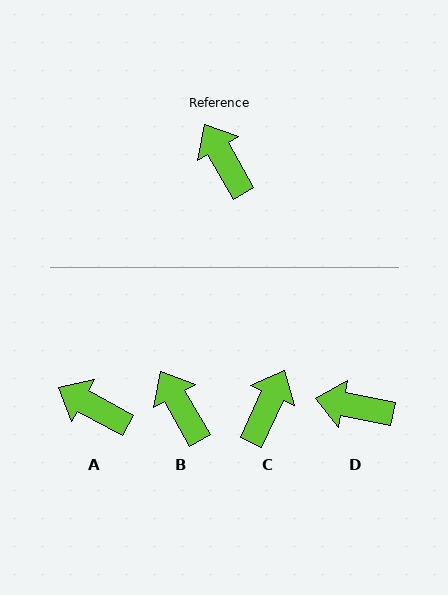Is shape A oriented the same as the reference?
No, it is off by about 32 degrees.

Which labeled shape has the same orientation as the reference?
B.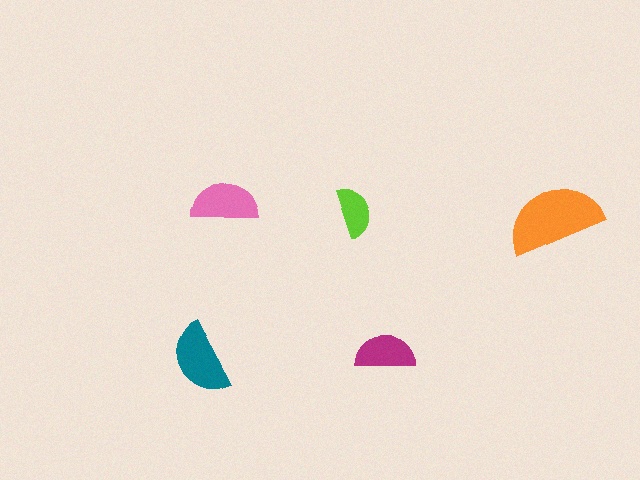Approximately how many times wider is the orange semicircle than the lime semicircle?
About 2 times wider.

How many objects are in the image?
There are 5 objects in the image.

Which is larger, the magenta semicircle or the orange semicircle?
The orange one.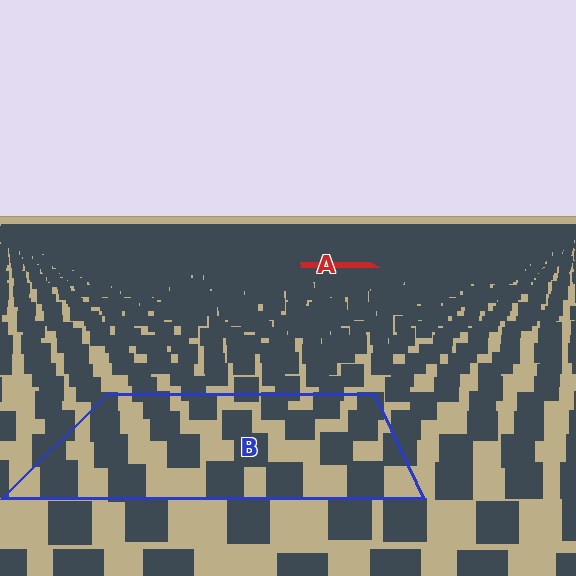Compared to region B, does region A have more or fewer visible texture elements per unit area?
Region A has more texture elements per unit area — they are packed more densely because it is farther away.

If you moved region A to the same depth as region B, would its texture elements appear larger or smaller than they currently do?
They would appear larger. At a closer depth, the same texture elements are projected at a bigger on-screen size.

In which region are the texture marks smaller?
The texture marks are smaller in region A, because it is farther away.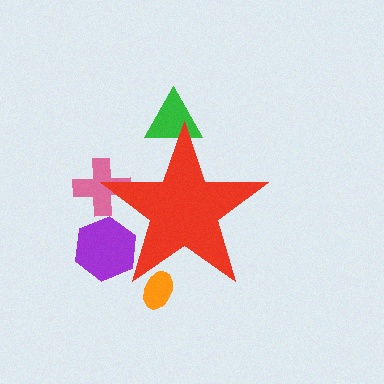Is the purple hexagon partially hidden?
Yes, the purple hexagon is partially hidden behind the red star.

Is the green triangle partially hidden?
Yes, the green triangle is partially hidden behind the red star.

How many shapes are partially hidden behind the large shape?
4 shapes are partially hidden.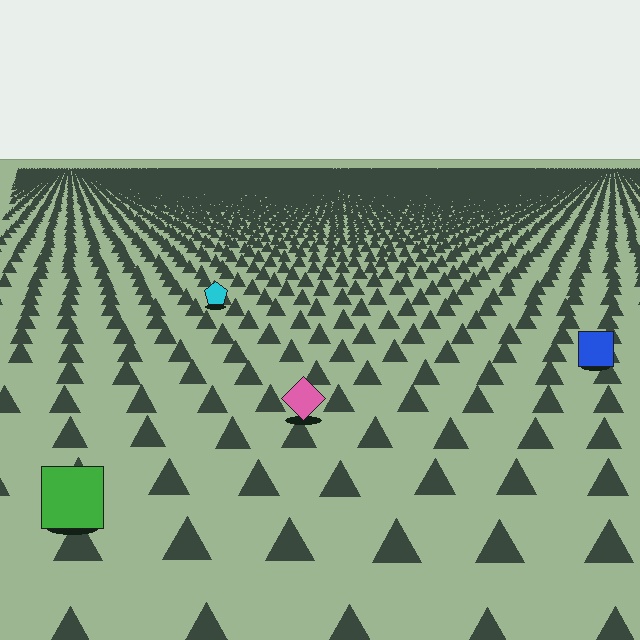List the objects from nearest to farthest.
From nearest to farthest: the green square, the pink diamond, the blue square, the cyan pentagon.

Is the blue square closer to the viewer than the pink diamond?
No. The pink diamond is closer — you can tell from the texture gradient: the ground texture is coarser near it.